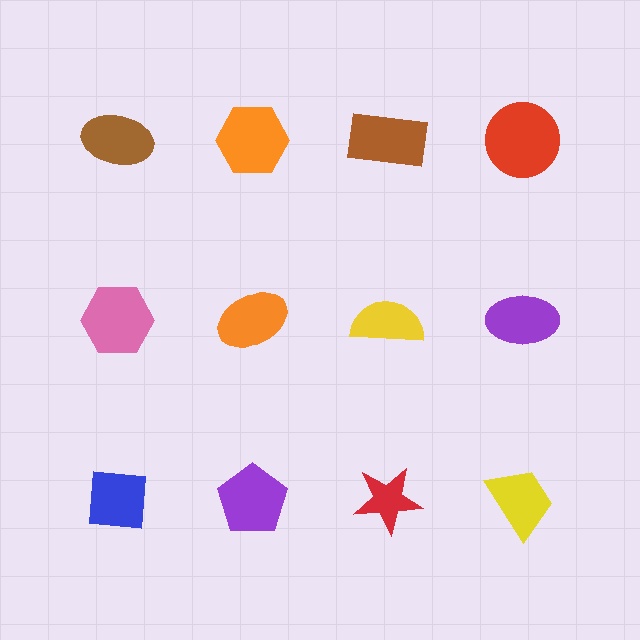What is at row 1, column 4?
A red circle.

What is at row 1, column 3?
A brown rectangle.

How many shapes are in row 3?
4 shapes.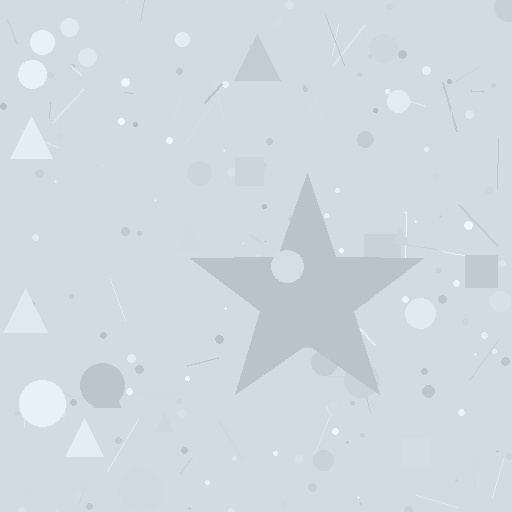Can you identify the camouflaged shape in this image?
The camouflaged shape is a star.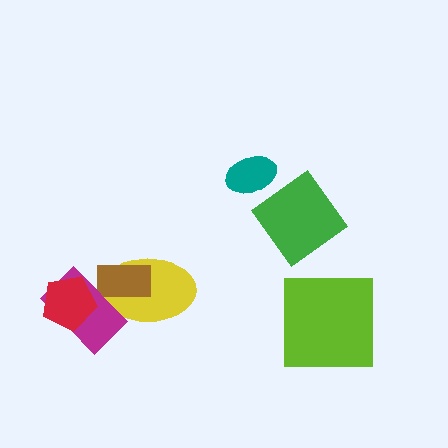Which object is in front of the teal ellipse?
The green diamond is in front of the teal ellipse.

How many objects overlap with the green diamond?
1 object overlaps with the green diamond.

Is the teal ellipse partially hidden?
Yes, it is partially covered by another shape.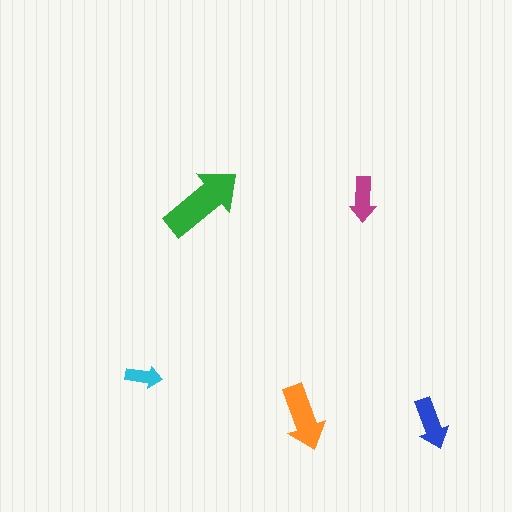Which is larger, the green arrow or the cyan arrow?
The green one.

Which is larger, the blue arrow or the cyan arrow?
The blue one.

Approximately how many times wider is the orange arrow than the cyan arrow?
About 2 times wider.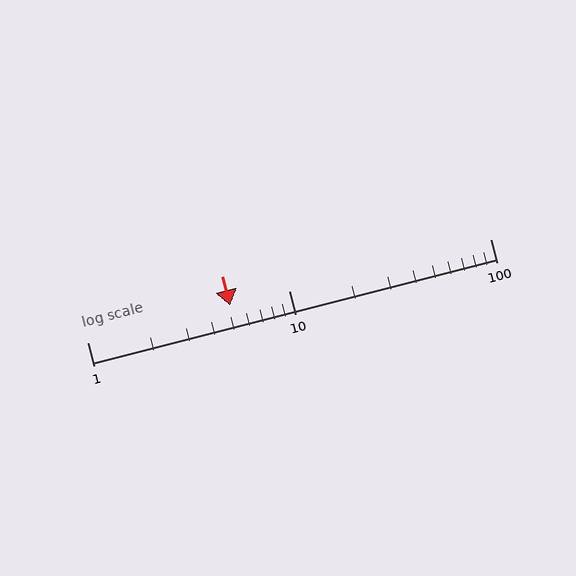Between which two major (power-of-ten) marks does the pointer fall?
The pointer is between 1 and 10.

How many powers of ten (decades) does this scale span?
The scale spans 2 decades, from 1 to 100.